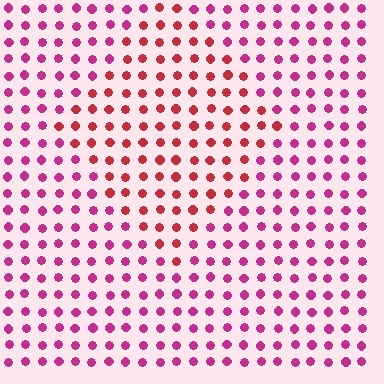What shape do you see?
I see a diamond.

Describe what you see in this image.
The image is filled with small magenta elements in a uniform arrangement. A diamond-shaped region is visible where the elements are tinted to a slightly different hue, forming a subtle color boundary.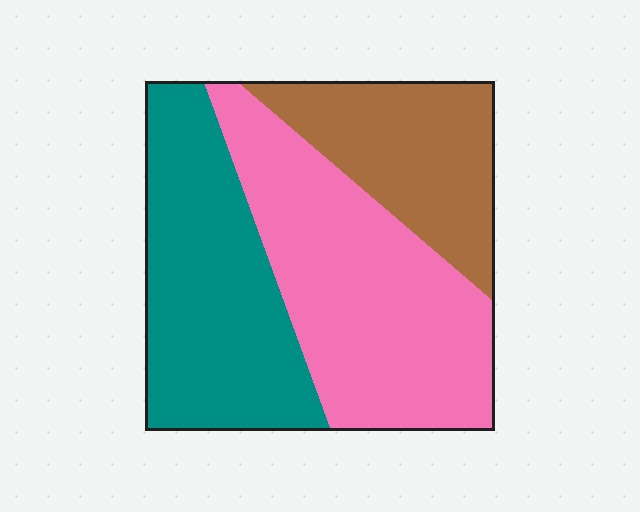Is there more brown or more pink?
Pink.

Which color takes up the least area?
Brown, at roughly 25%.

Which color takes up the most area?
Pink, at roughly 40%.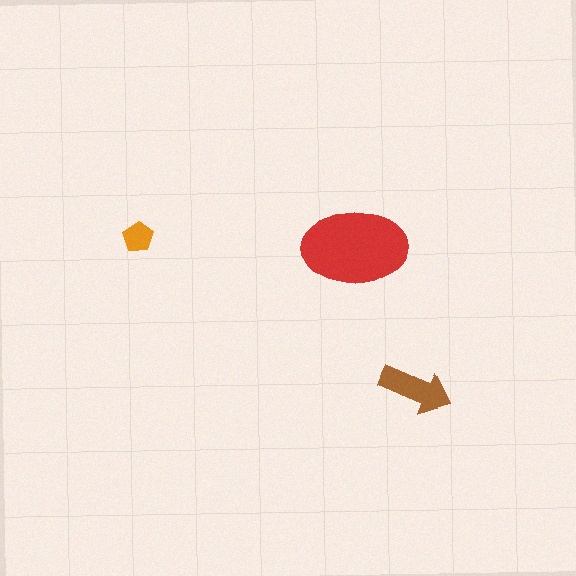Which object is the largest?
The red ellipse.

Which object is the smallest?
The orange pentagon.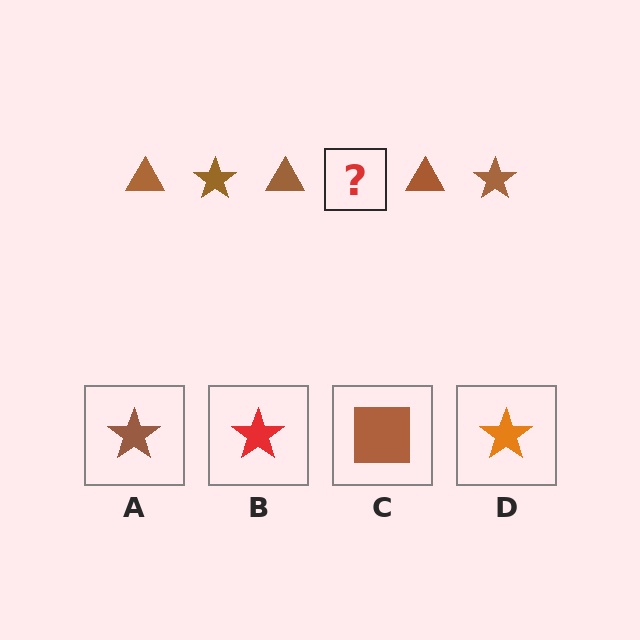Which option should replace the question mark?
Option A.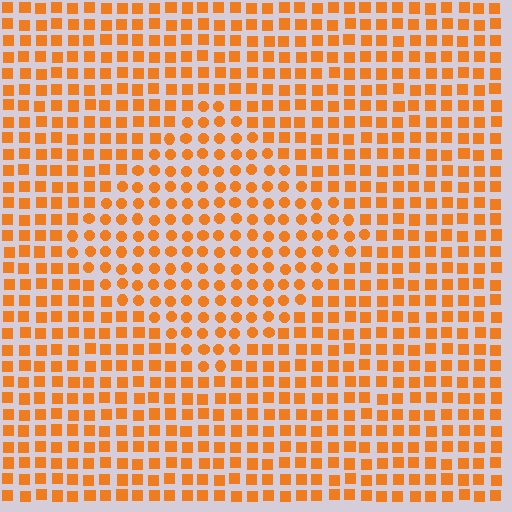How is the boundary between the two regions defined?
The boundary is defined by a change in element shape: circles inside vs. squares outside. All elements share the same color and spacing.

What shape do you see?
I see a diamond.